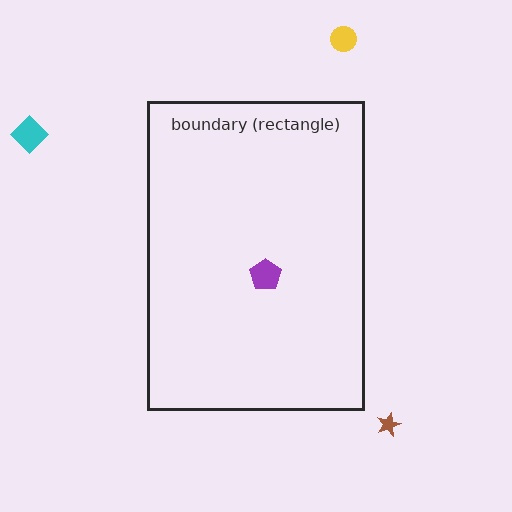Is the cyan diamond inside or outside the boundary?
Outside.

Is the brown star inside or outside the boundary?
Outside.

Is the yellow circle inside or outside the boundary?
Outside.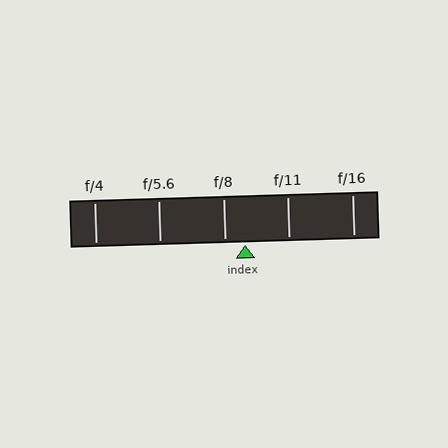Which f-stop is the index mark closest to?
The index mark is closest to f/8.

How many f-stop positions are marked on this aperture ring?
There are 5 f-stop positions marked.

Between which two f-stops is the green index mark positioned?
The index mark is between f/8 and f/11.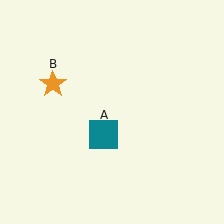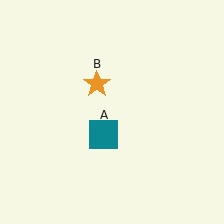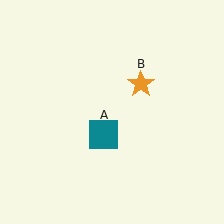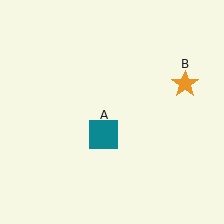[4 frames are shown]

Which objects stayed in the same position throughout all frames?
Teal square (object A) remained stationary.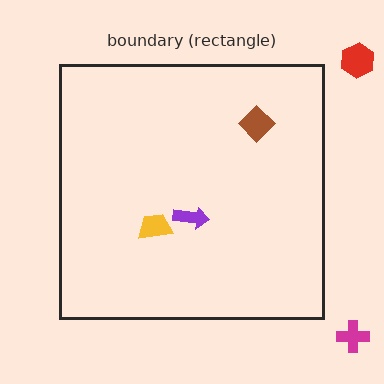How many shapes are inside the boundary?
3 inside, 2 outside.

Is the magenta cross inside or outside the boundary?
Outside.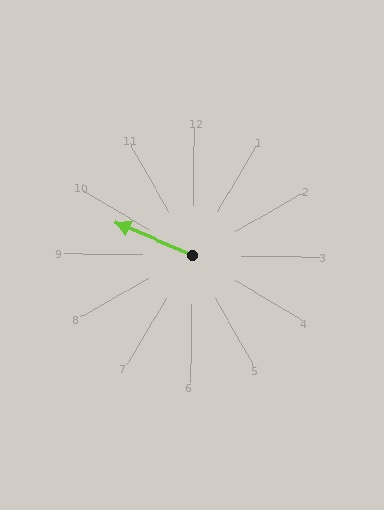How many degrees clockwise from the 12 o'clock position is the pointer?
Approximately 292 degrees.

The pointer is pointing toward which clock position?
Roughly 10 o'clock.